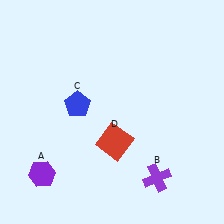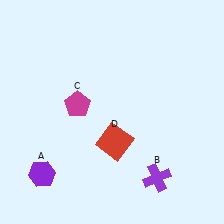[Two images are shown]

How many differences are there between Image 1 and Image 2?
There is 1 difference between the two images.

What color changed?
The pentagon (C) changed from blue in Image 1 to magenta in Image 2.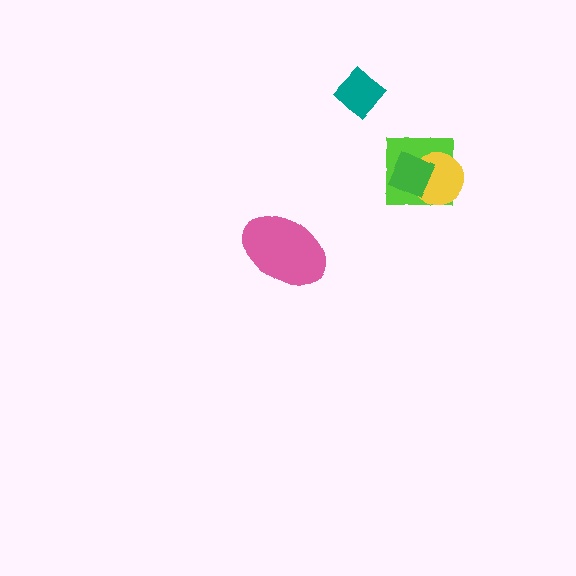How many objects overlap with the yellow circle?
2 objects overlap with the yellow circle.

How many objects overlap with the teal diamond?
0 objects overlap with the teal diamond.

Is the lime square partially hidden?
Yes, it is partially covered by another shape.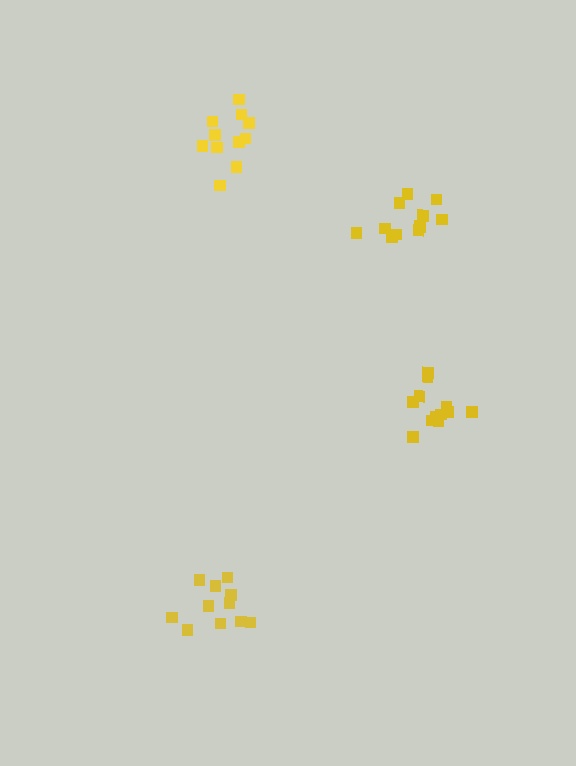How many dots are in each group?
Group 1: 11 dots, Group 2: 12 dots, Group 3: 11 dots, Group 4: 11 dots (45 total).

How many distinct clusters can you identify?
There are 4 distinct clusters.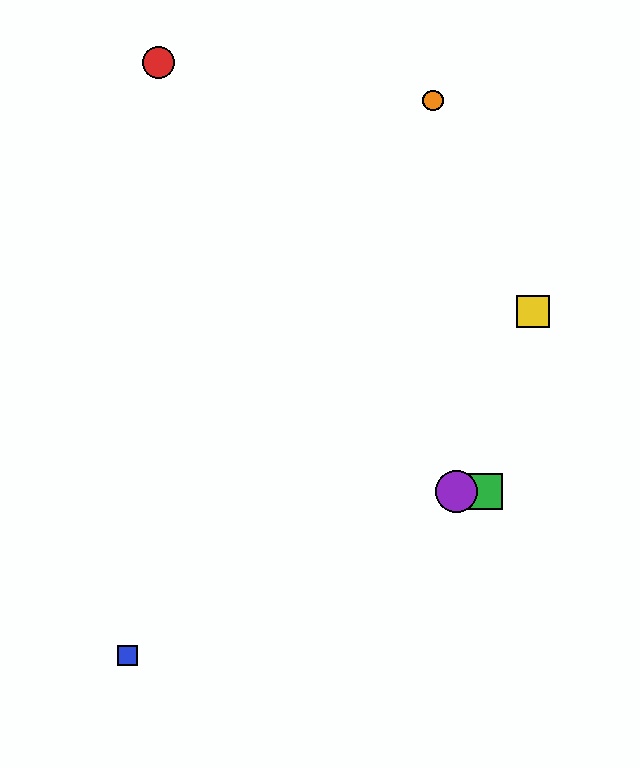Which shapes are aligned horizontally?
The green square, the purple circle are aligned horizontally.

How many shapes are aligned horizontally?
2 shapes (the green square, the purple circle) are aligned horizontally.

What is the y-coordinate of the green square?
The green square is at y≈491.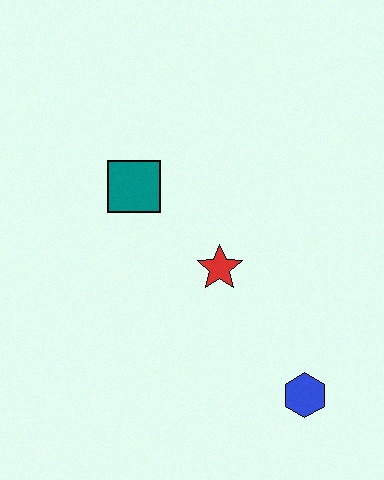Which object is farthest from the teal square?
The blue hexagon is farthest from the teal square.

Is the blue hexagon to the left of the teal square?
No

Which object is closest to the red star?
The teal square is closest to the red star.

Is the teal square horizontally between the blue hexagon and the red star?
No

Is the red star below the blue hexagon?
No